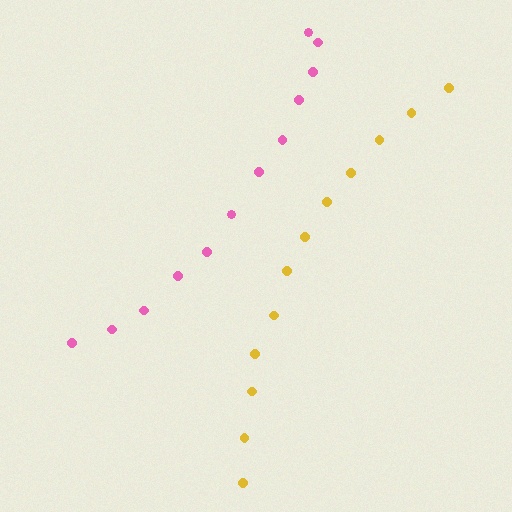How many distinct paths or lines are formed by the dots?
There are 2 distinct paths.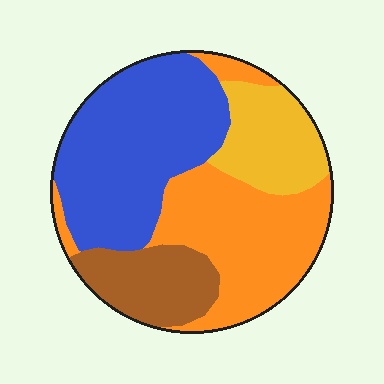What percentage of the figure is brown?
Brown takes up about one eighth (1/8) of the figure.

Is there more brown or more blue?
Blue.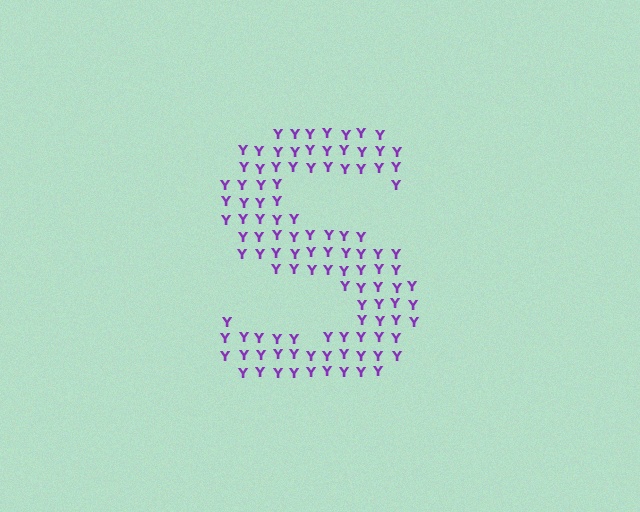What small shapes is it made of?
It is made of small letter Y's.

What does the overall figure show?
The overall figure shows the letter S.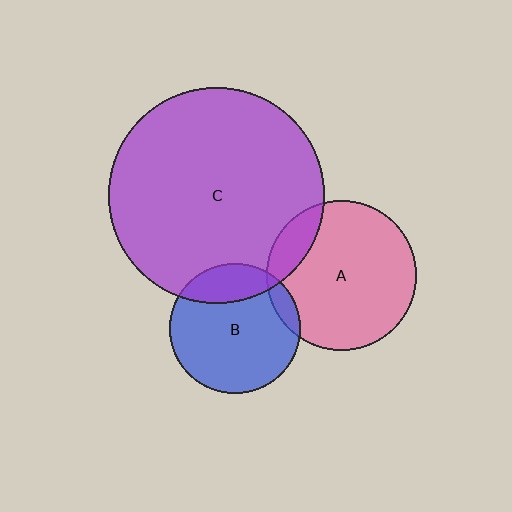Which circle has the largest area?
Circle C (purple).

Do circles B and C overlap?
Yes.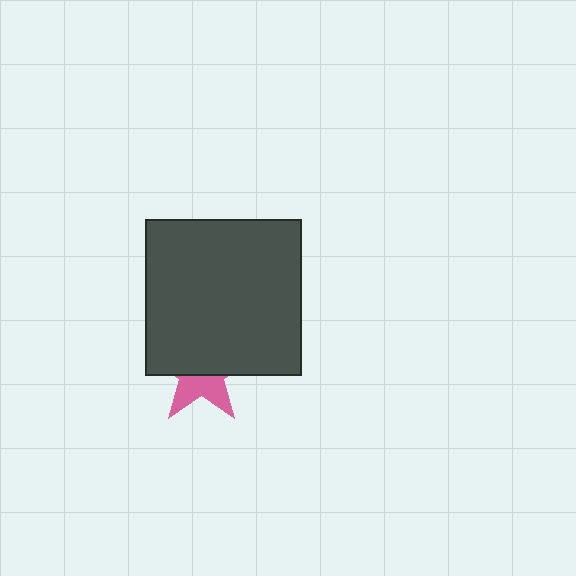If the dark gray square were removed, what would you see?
You would see the complete pink star.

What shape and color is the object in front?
The object in front is a dark gray square.